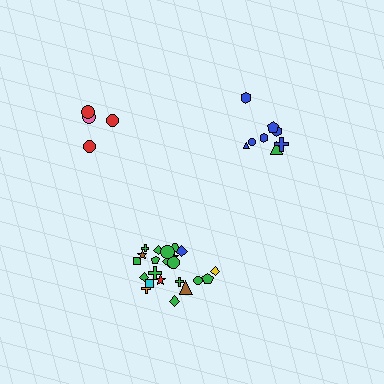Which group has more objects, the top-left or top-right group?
The top-right group.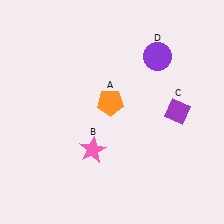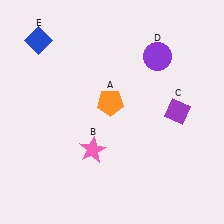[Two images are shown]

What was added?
A blue diamond (E) was added in Image 2.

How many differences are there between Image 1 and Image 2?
There is 1 difference between the two images.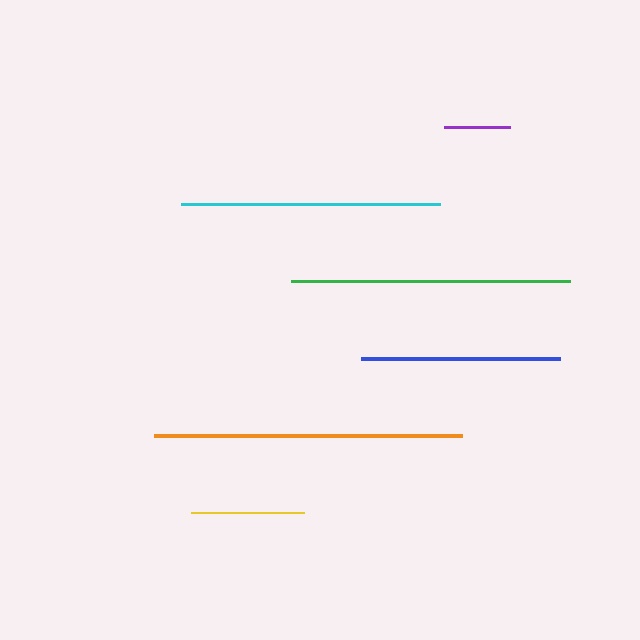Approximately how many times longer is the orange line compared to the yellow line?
The orange line is approximately 2.7 times the length of the yellow line.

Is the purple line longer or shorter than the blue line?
The blue line is longer than the purple line.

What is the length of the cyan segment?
The cyan segment is approximately 259 pixels long.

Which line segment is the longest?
The orange line is the longest at approximately 309 pixels.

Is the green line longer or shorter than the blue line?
The green line is longer than the blue line.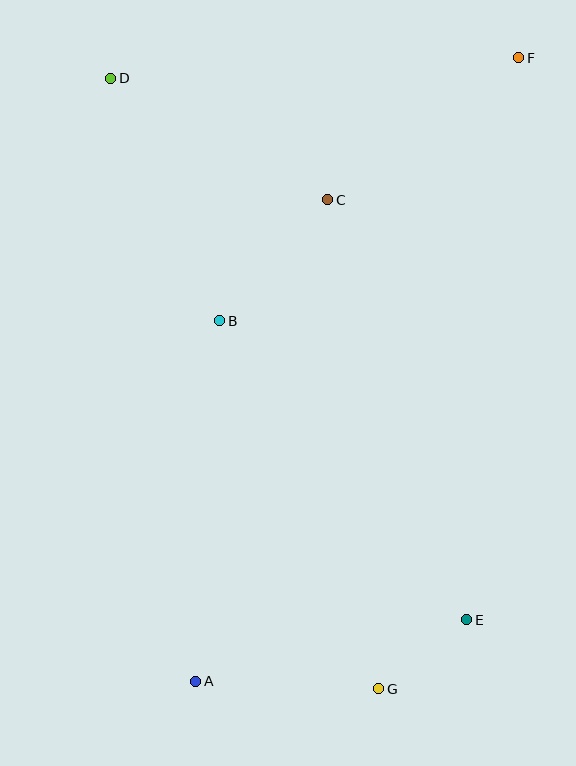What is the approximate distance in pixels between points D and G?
The distance between D and G is approximately 667 pixels.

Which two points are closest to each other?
Points E and G are closest to each other.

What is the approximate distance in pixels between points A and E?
The distance between A and E is approximately 278 pixels.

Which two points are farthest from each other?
Points A and F are farthest from each other.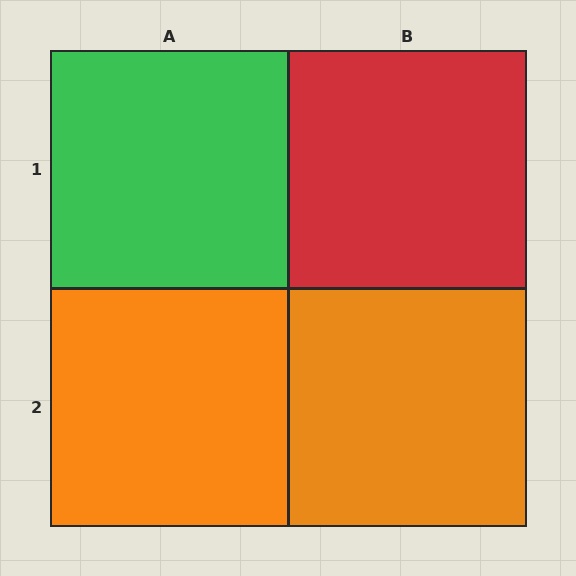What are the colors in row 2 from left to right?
Orange, orange.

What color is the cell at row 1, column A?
Green.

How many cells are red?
1 cell is red.